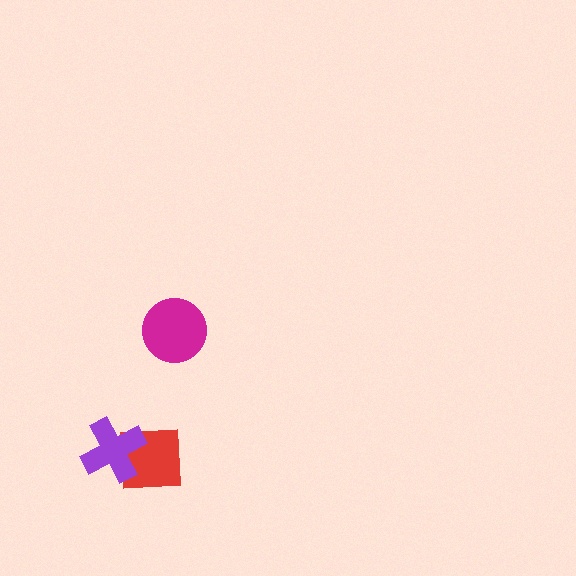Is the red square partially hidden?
Yes, it is partially covered by another shape.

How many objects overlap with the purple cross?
1 object overlaps with the purple cross.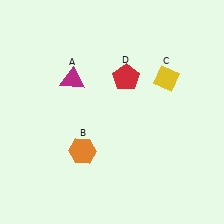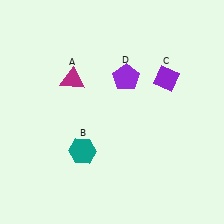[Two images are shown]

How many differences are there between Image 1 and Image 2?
There are 3 differences between the two images.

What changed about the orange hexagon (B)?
In Image 1, B is orange. In Image 2, it changed to teal.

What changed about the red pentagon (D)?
In Image 1, D is red. In Image 2, it changed to purple.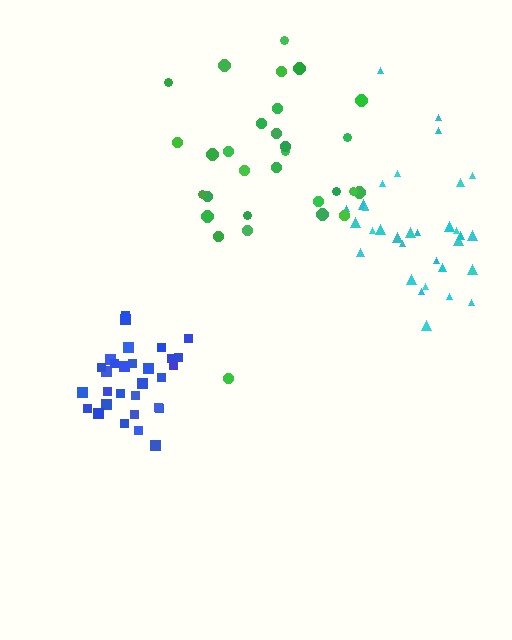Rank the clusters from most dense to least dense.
blue, cyan, green.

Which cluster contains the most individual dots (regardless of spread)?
Cyan (32).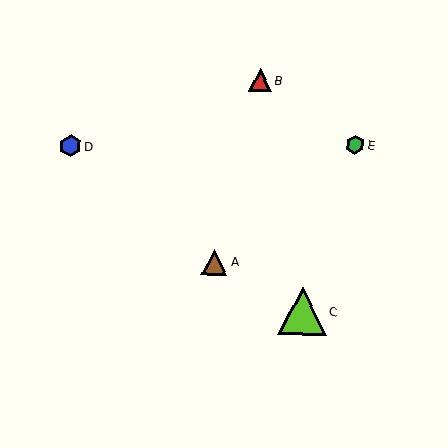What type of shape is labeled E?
Shape E is a green hexagon.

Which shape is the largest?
The lime triangle (labeled C) is the largest.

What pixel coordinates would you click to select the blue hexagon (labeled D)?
Click at (71, 146) to select the blue hexagon D.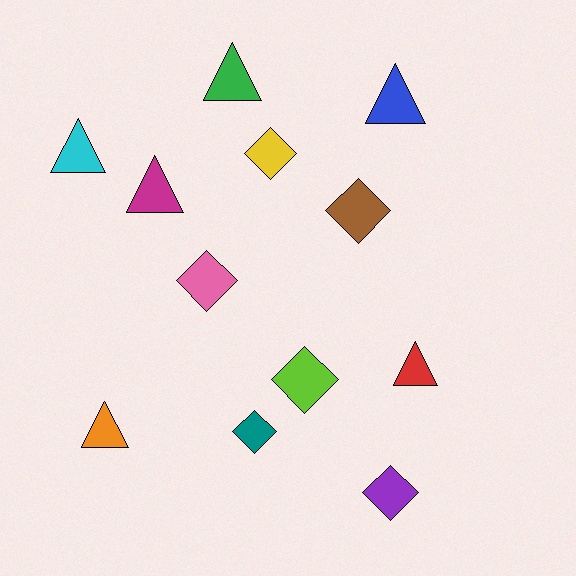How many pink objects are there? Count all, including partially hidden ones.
There is 1 pink object.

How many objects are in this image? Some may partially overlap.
There are 12 objects.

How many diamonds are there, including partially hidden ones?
There are 6 diamonds.